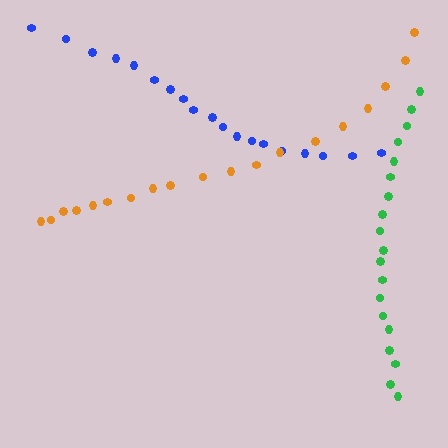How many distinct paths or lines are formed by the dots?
There are 3 distinct paths.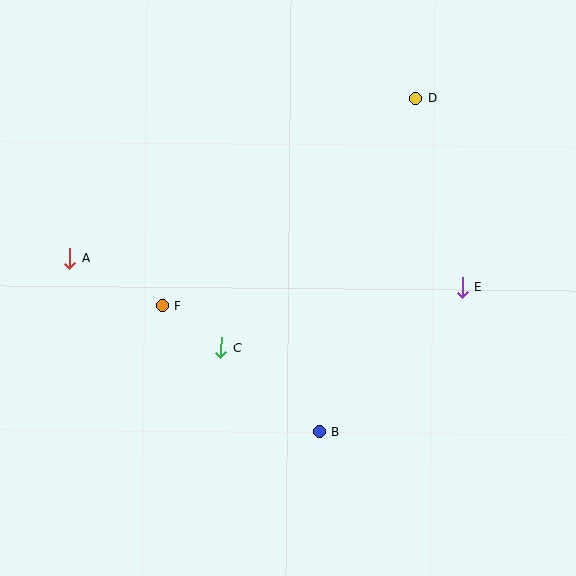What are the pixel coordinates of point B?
Point B is at (319, 432).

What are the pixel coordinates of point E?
Point E is at (462, 287).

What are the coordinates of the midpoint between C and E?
The midpoint between C and E is at (342, 317).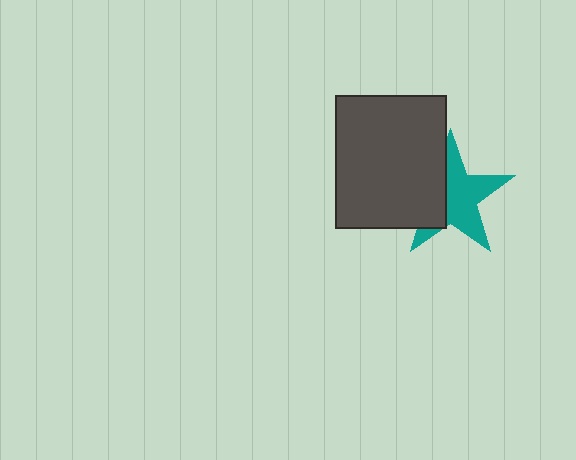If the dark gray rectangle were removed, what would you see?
You would see the complete teal star.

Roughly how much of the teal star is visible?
About half of it is visible (roughly 60%).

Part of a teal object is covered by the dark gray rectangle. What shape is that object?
It is a star.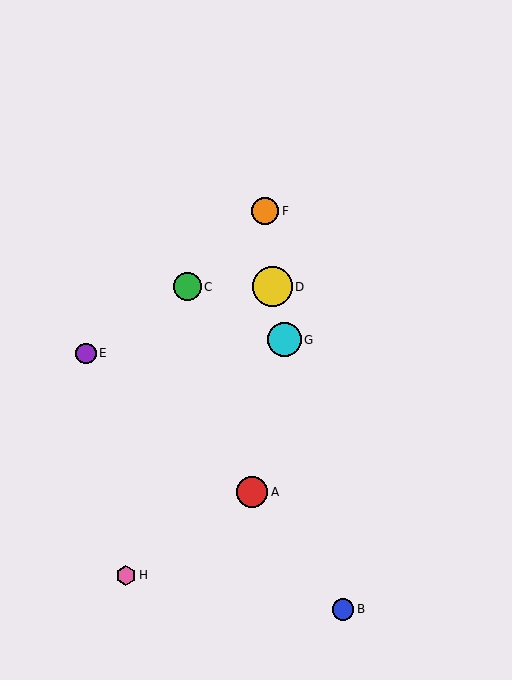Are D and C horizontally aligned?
Yes, both are at y≈287.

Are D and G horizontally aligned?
No, D is at y≈287 and G is at y≈340.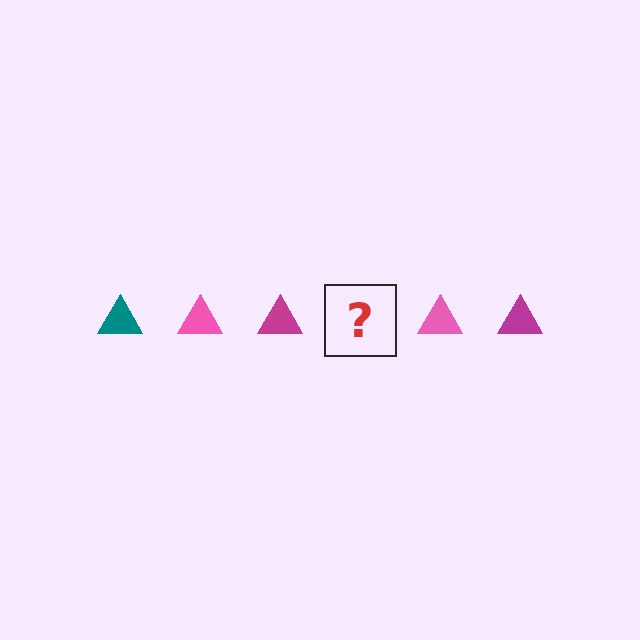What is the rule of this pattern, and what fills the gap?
The rule is that the pattern cycles through teal, pink, magenta triangles. The gap should be filled with a teal triangle.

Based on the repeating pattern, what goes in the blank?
The blank should be a teal triangle.